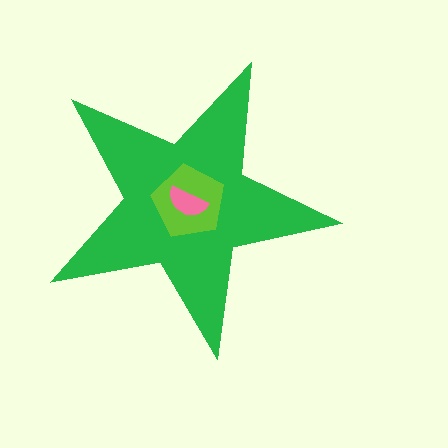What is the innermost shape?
The pink semicircle.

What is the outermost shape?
The green star.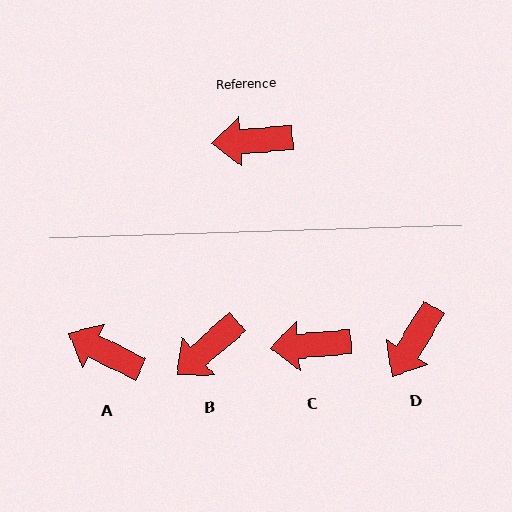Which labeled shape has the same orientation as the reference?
C.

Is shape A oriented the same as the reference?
No, it is off by about 31 degrees.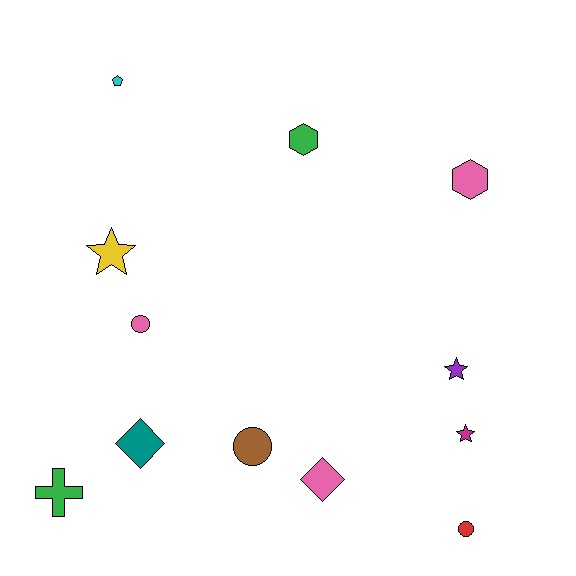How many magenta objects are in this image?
There is 1 magenta object.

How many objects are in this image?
There are 12 objects.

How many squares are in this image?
There are no squares.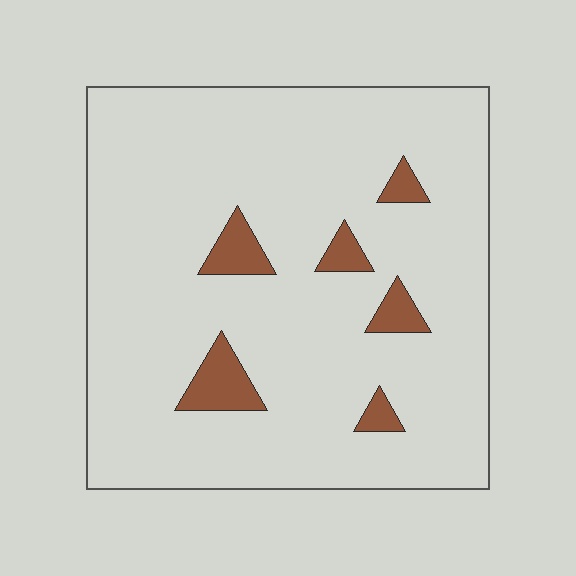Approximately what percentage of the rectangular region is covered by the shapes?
Approximately 10%.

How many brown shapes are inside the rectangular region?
6.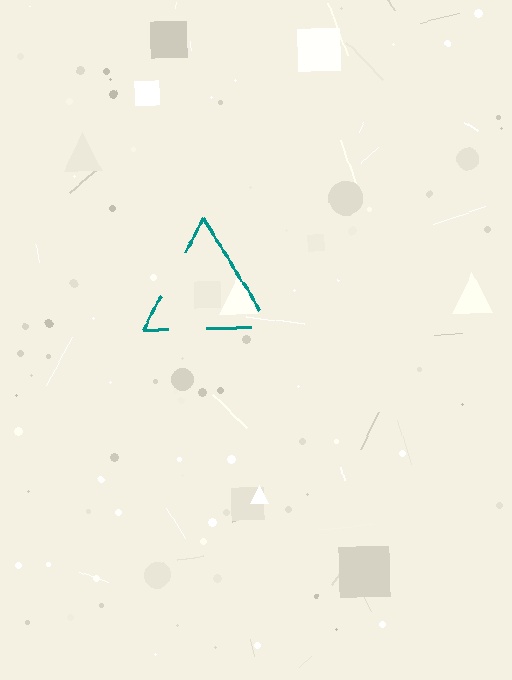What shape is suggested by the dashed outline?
The dashed outline suggests a triangle.